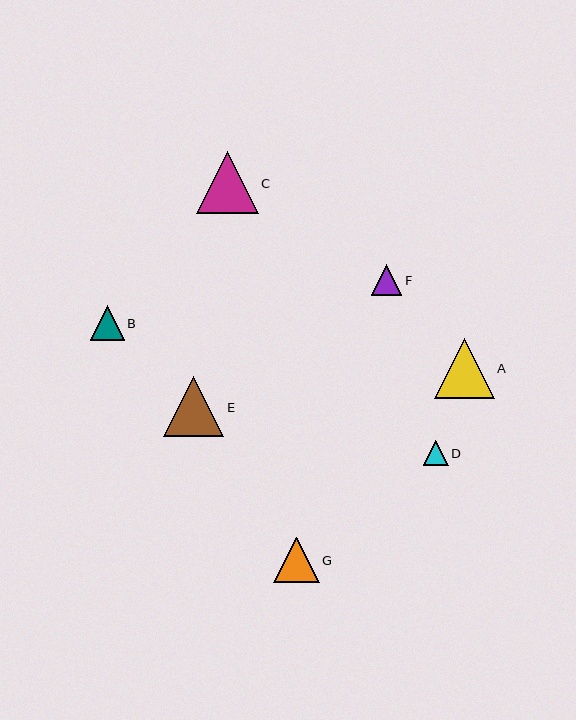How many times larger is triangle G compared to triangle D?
Triangle G is approximately 1.8 times the size of triangle D.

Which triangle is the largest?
Triangle C is the largest with a size of approximately 62 pixels.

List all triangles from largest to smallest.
From largest to smallest: C, A, E, G, B, F, D.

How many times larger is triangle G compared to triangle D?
Triangle G is approximately 1.8 times the size of triangle D.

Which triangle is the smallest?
Triangle D is the smallest with a size of approximately 25 pixels.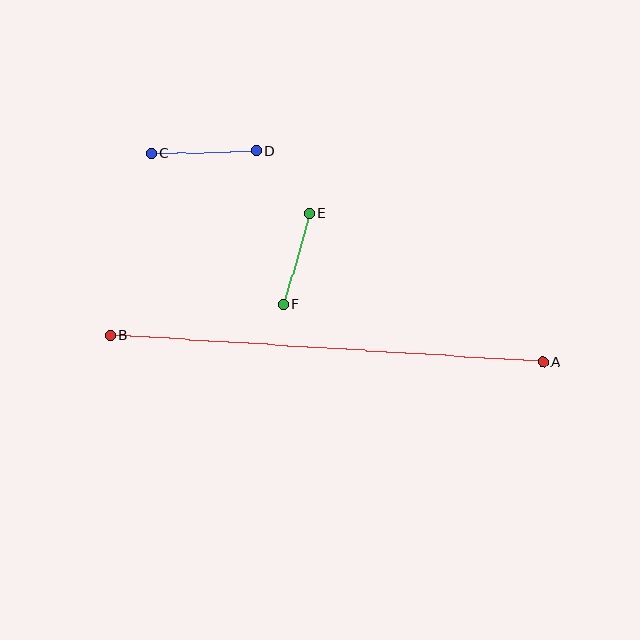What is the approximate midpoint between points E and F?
The midpoint is at approximately (297, 259) pixels.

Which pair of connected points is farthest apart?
Points A and B are farthest apart.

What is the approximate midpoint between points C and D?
The midpoint is at approximately (204, 152) pixels.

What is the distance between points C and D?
The distance is approximately 105 pixels.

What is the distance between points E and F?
The distance is approximately 95 pixels.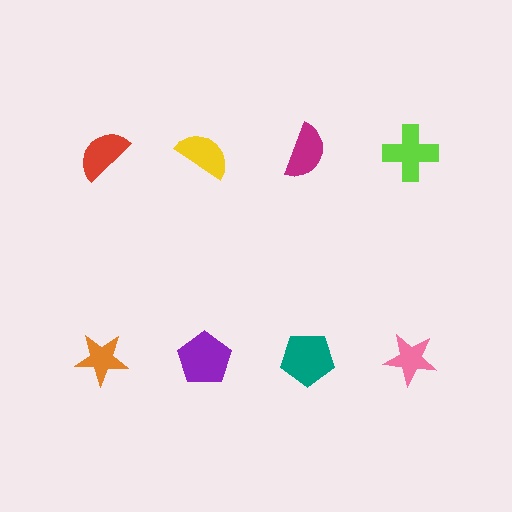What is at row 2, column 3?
A teal pentagon.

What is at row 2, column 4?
A pink star.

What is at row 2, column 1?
An orange star.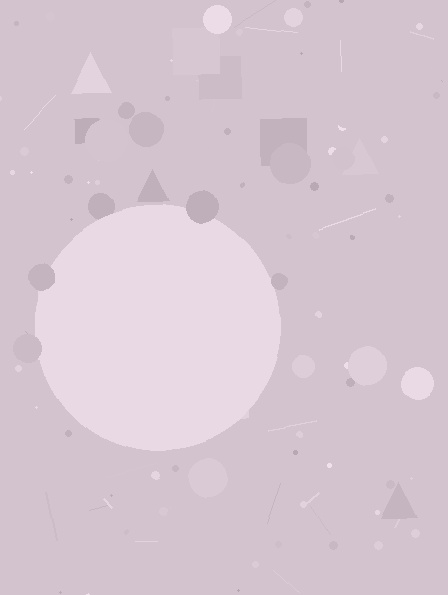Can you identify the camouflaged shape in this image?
The camouflaged shape is a circle.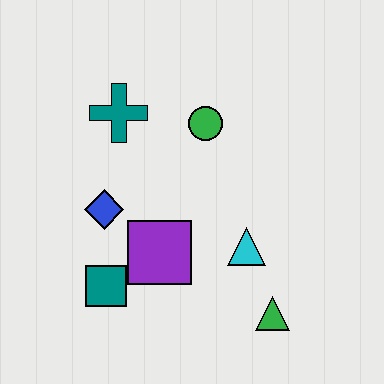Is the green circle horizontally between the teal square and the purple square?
No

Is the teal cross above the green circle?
Yes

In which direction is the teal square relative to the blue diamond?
The teal square is below the blue diamond.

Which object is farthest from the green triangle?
The teal cross is farthest from the green triangle.